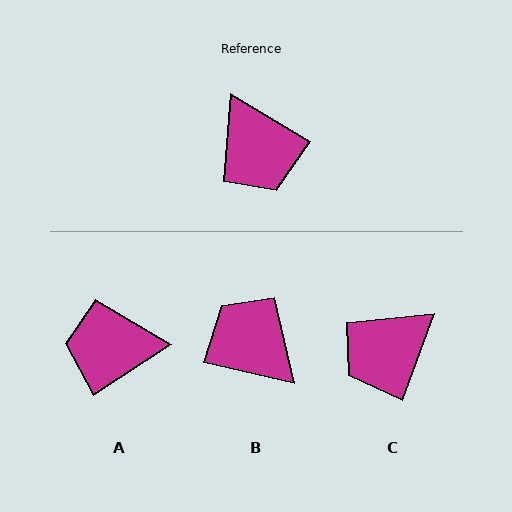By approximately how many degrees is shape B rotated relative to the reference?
Approximately 162 degrees clockwise.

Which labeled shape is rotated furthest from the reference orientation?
B, about 162 degrees away.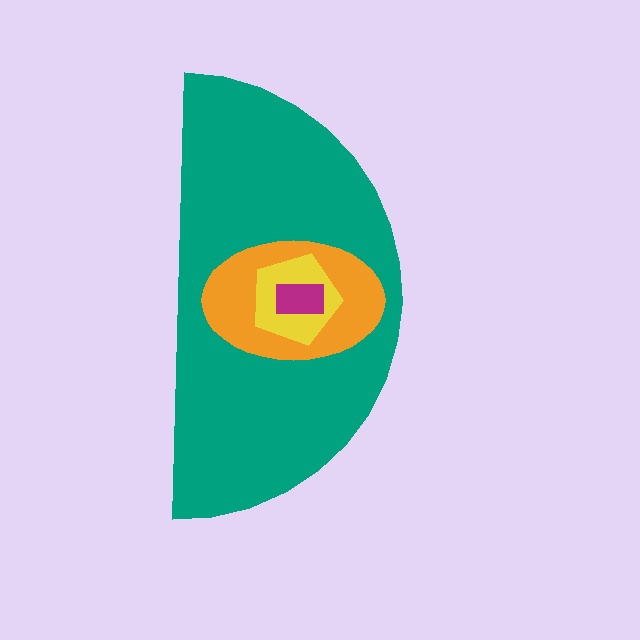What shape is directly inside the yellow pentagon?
The magenta rectangle.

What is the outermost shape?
The teal semicircle.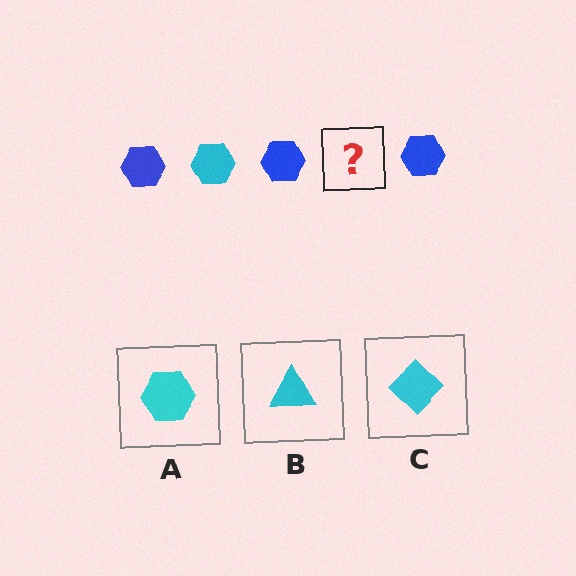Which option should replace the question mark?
Option A.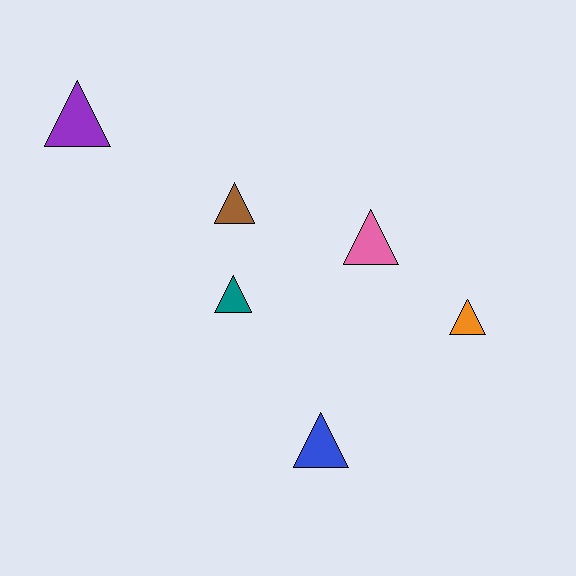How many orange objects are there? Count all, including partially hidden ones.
There is 1 orange object.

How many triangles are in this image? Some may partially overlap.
There are 6 triangles.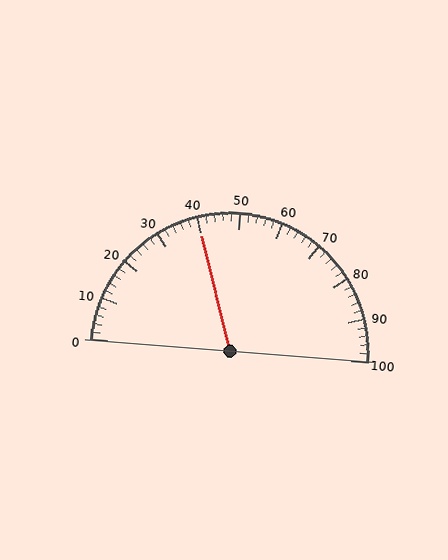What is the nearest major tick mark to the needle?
The nearest major tick mark is 40.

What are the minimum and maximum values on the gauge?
The gauge ranges from 0 to 100.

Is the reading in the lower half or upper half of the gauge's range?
The reading is in the lower half of the range (0 to 100).